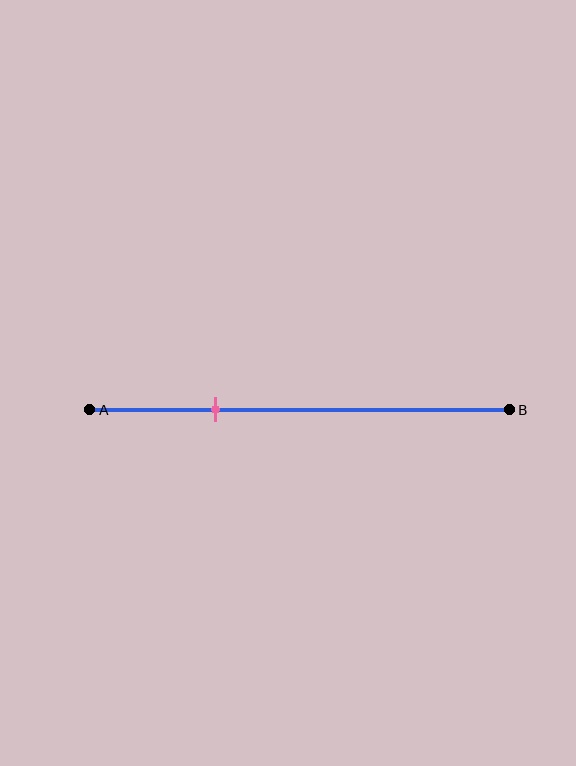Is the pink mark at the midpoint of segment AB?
No, the mark is at about 30% from A, not at the 50% midpoint.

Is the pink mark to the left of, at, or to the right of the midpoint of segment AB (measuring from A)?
The pink mark is to the left of the midpoint of segment AB.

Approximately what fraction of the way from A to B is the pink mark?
The pink mark is approximately 30% of the way from A to B.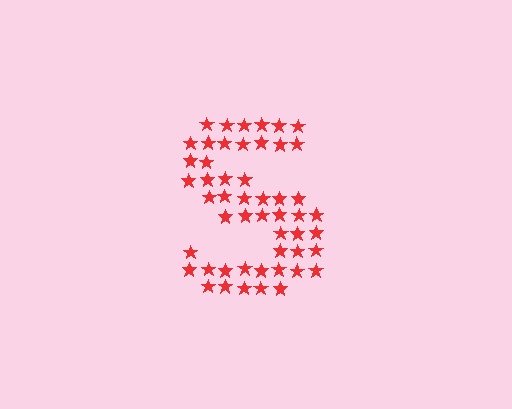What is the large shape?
The large shape is the letter S.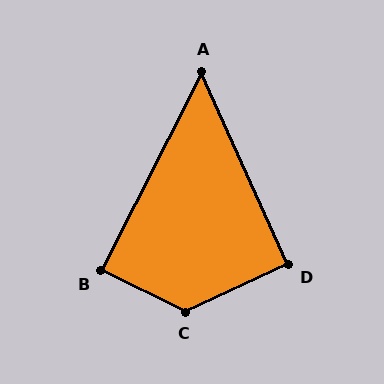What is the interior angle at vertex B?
Approximately 89 degrees (approximately right).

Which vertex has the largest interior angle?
C, at approximately 129 degrees.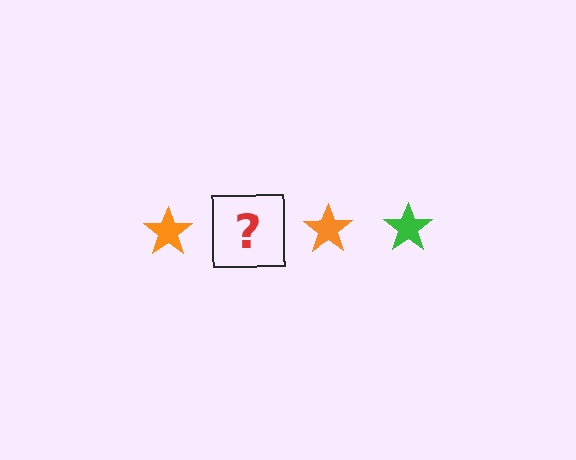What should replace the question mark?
The question mark should be replaced with a green star.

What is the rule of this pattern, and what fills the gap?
The rule is that the pattern cycles through orange, green stars. The gap should be filled with a green star.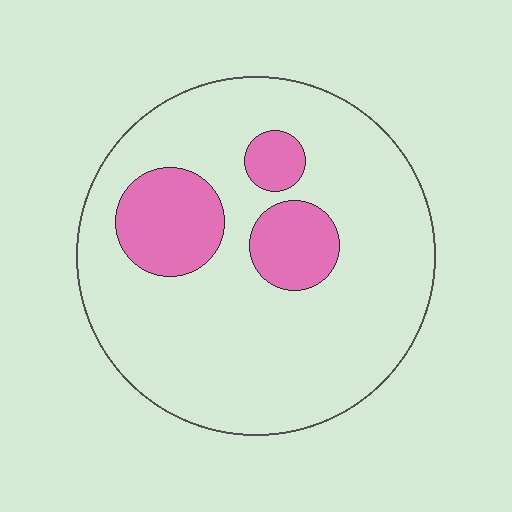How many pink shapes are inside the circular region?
3.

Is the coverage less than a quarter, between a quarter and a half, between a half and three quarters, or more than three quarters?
Less than a quarter.